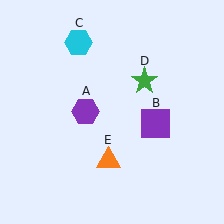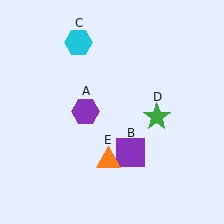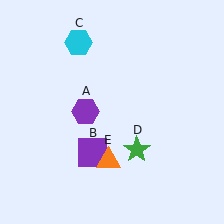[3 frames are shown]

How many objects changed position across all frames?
2 objects changed position: purple square (object B), green star (object D).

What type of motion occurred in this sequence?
The purple square (object B), green star (object D) rotated clockwise around the center of the scene.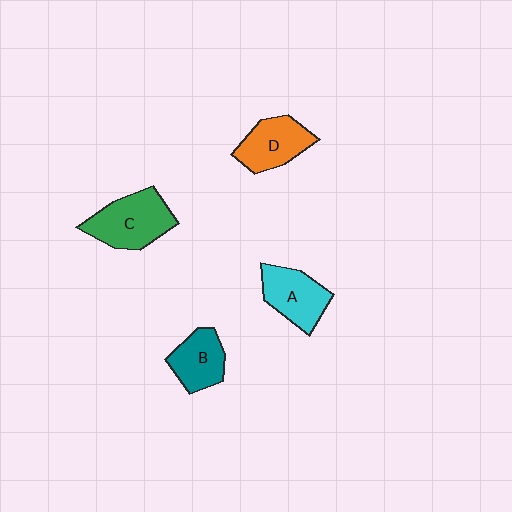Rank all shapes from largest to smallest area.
From largest to smallest: C (green), A (cyan), D (orange), B (teal).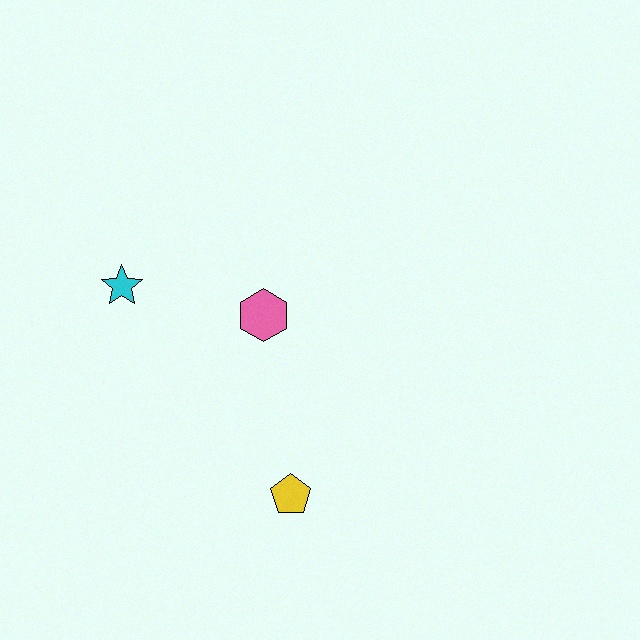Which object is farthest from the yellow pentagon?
The cyan star is farthest from the yellow pentagon.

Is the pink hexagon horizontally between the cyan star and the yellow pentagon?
Yes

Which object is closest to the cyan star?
The pink hexagon is closest to the cyan star.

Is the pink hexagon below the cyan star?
Yes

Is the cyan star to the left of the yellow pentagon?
Yes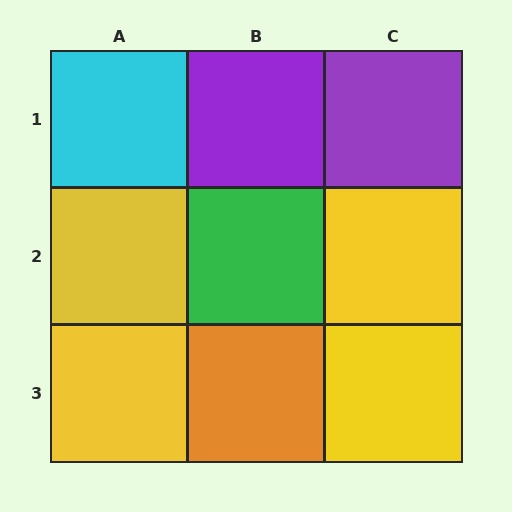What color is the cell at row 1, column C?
Purple.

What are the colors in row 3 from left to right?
Yellow, orange, yellow.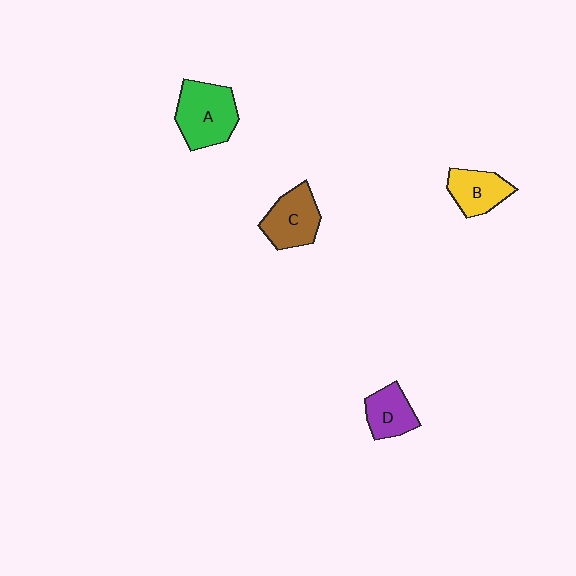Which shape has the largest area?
Shape A (green).